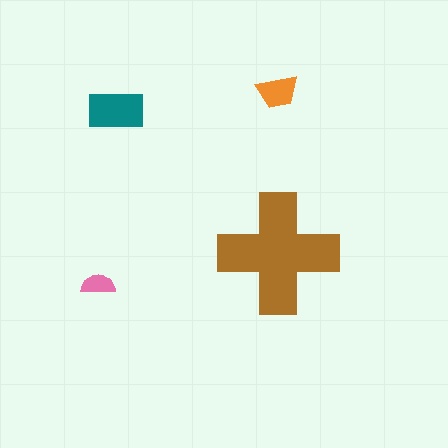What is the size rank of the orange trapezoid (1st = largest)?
3rd.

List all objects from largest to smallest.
The brown cross, the teal rectangle, the orange trapezoid, the pink semicircle.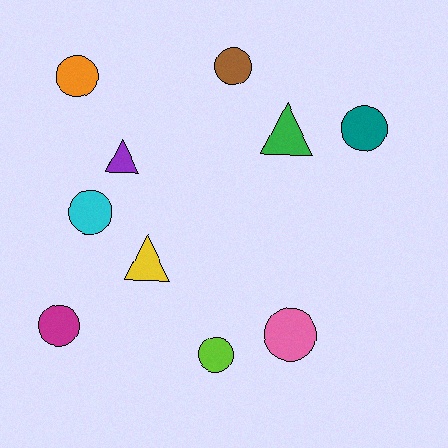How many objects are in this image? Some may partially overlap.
There are 10 objects.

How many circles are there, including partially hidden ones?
There are 7 circles.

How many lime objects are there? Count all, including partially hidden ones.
There is 1 lime object.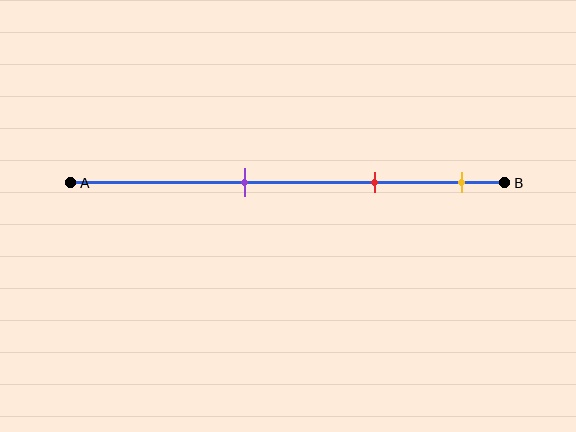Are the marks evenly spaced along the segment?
Yes, the marks are approximately evenly spaced.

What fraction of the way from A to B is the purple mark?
The purple mark is approximately 40% (0.4) of the way from A to B.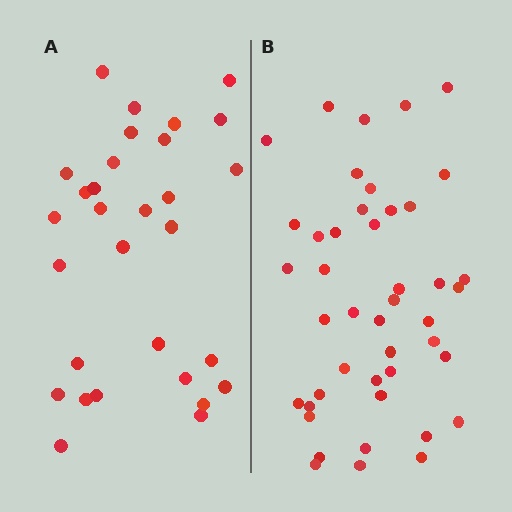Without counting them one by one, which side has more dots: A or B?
Region B (the right region) has more dots.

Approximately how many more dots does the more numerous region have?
Region B has approximately 15 more dots than region A.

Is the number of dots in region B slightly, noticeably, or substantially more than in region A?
Region B has substantially more. The ratio is roughly 1.5 to 1.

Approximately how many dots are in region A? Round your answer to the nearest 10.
About 30 dots.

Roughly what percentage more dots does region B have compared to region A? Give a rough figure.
About 45% more.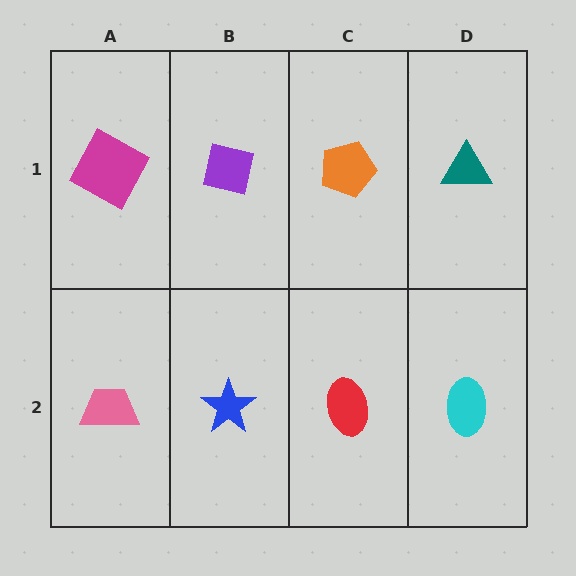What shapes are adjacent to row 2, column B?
A purple square (row 1, column B), a pink trapezoid (row 2, column A), a red ellipse (row 2, column C).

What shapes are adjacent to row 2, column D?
A teal triangle (row 1, column D), a red ellipse (row 2, column C).